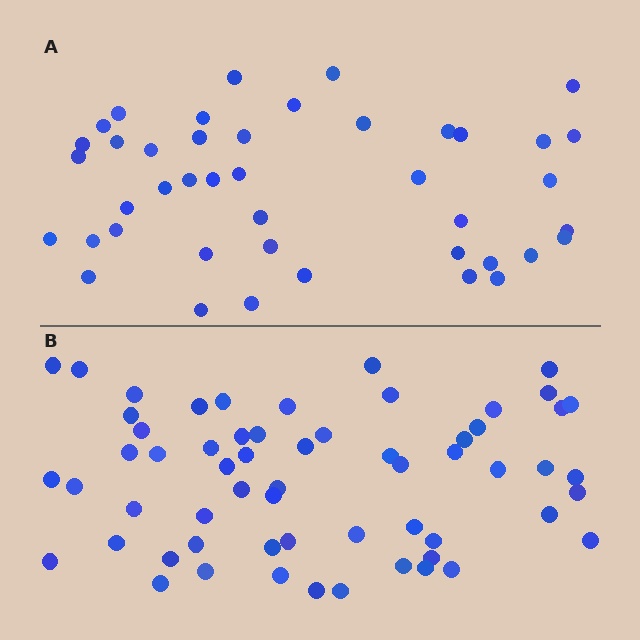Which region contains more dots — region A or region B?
Region B (the bottom region) has more dots.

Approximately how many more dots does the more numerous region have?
Region B has approximately 15 more dots than region A.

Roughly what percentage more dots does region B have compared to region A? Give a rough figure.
About 40% more.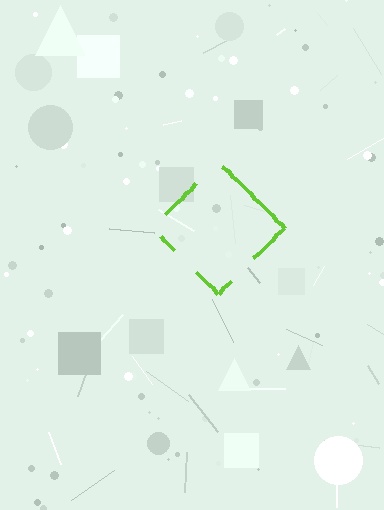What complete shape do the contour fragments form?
The contour fragments form a diamond.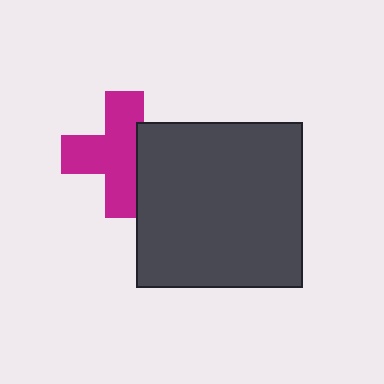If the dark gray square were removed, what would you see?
You would see the complete magenta cross.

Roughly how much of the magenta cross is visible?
Most of it is visible (roughly 69%).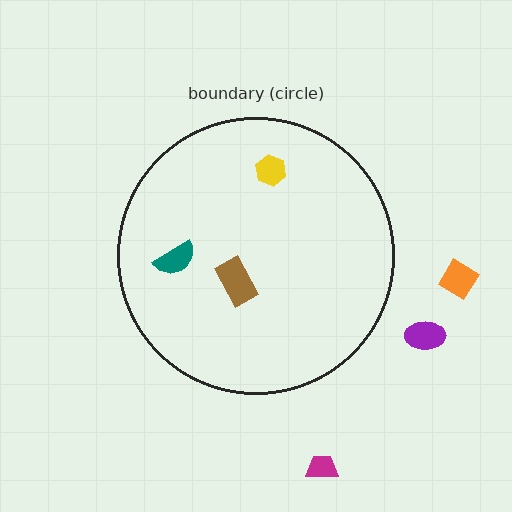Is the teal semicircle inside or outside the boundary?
Inside.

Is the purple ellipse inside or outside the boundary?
Outside.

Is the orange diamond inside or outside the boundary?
Outside.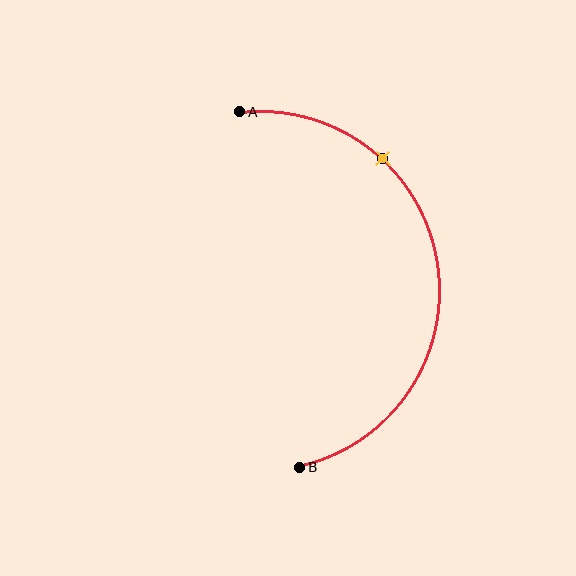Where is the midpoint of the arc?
The arc midpoint is the point on the curve farthest from the straight line joining A and B. It sits to the right of that line.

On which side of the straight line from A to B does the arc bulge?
The arc bulges to the right of the straight line connecting A and B.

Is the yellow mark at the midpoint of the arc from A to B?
No. The yellow mark lies on the arc but is closer to endpoint A. The arc midpoint would be at the point on the curve equidistant along the arc from both A and B.